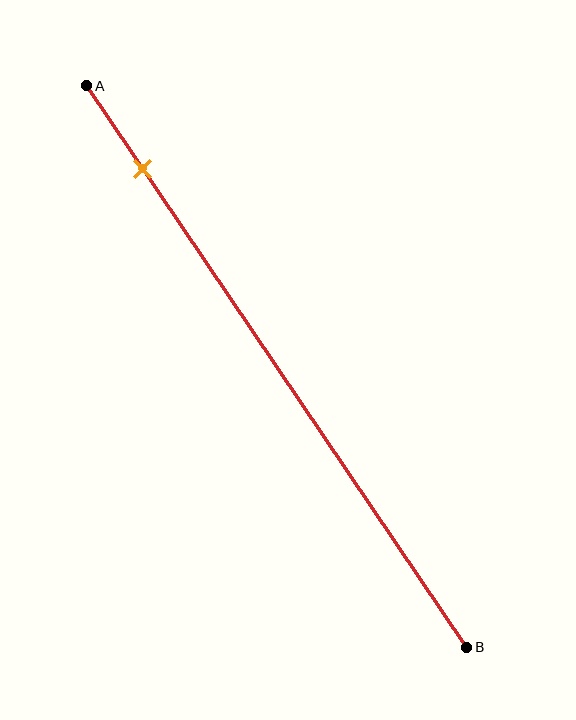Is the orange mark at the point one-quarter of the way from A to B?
No, the mark is at about 15% from A, not at the 25% one-quarter point.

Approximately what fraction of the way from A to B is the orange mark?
The orange mark is approximately 15% of the way from A to B.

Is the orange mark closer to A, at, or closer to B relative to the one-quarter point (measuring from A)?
The orange mark is closer to point A than the one-quarter point of segment AB.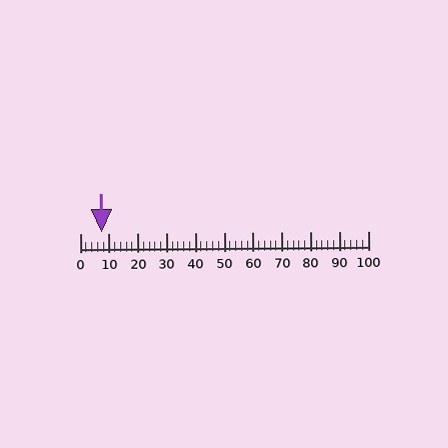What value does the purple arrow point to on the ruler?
The purple arrow points to approximately 7.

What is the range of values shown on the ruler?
The ruler shows values from 0 to 100.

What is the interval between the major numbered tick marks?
The major tick marks are spaced 10 units apart.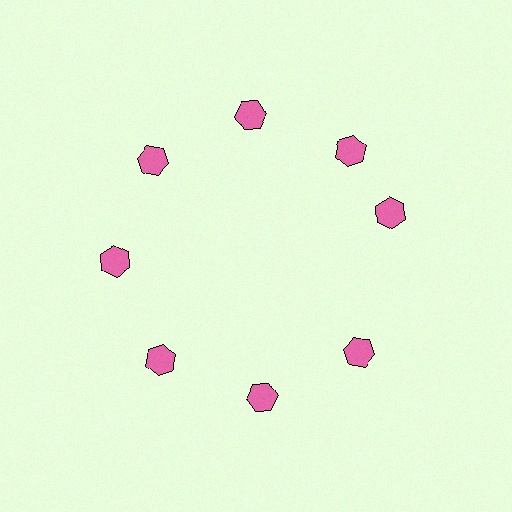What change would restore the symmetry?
The symmetry would be restored by rotating it back into even spacing with its neighbors so that all 8 hexagons sit at equal angles and equal distance from the center.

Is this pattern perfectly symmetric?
No. The 8 pink hexagons are arranged in a ring, but one element near the 3 o'clock position is rotated out of alignment along the ring, breaking the 8-fold rotational symmetry.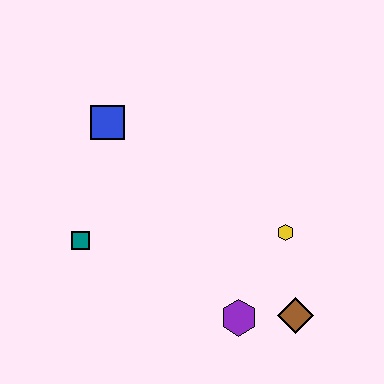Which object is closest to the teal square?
The blue square is closest to the teal square.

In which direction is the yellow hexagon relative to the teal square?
The yellow hexagon is to the right of the teal square.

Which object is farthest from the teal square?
The brown diamond is farthest from the teal square.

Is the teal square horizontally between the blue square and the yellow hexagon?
No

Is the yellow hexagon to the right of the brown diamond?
No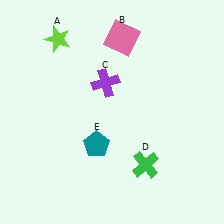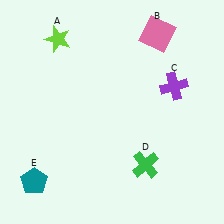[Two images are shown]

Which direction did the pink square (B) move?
The pink square (B) moved right.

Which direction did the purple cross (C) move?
The purple cross (C) moved right.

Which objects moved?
The objects that moved are: the pink square (B), the purple cross (C), the teal pentagon (E).